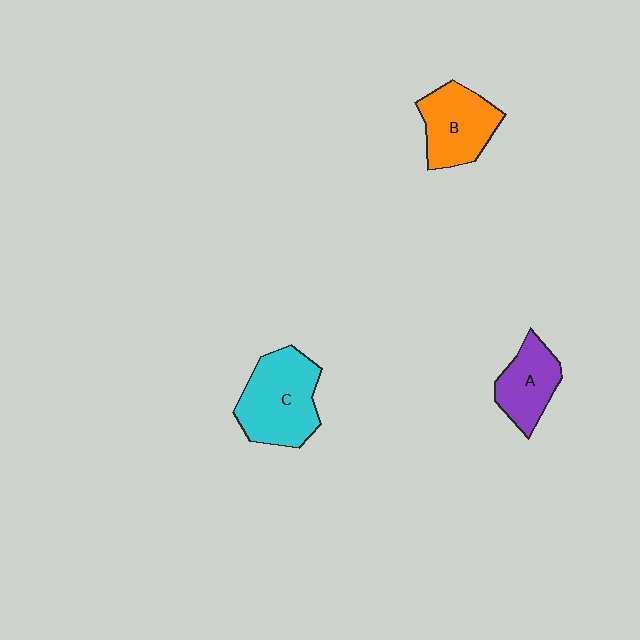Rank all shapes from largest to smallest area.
From largest to smallest: C (cyan), B (orange), A (purple).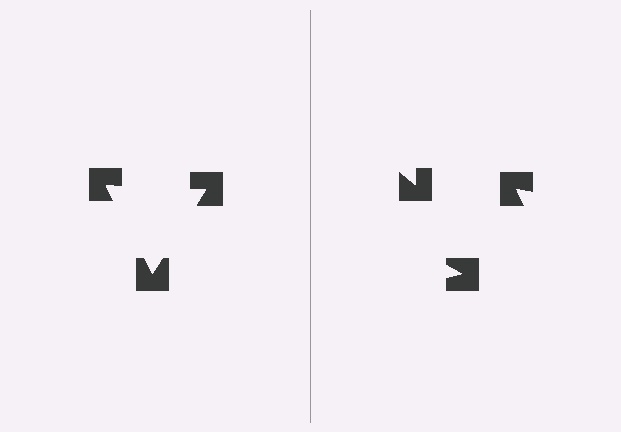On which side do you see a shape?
An illusory triangle appears on the left side. On the right side the wedge cuts are rotated, so no coherent shape forms.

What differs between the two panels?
The notched squares are positioned identically on both sides; only the wedge orientations differ. On the left they align to a triangle; on the right they are misaligned.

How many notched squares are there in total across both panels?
6 — 3 on each side.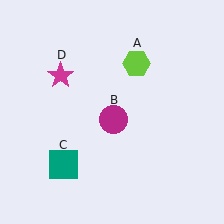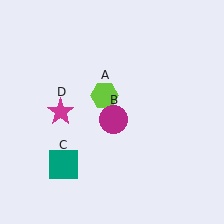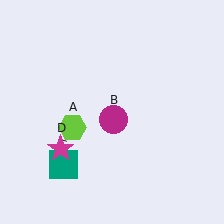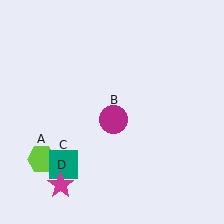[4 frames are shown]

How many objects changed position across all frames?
2 objects changed position: lime hexagon (object A), magenta star (object D).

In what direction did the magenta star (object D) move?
The magenta star (object D) moved down.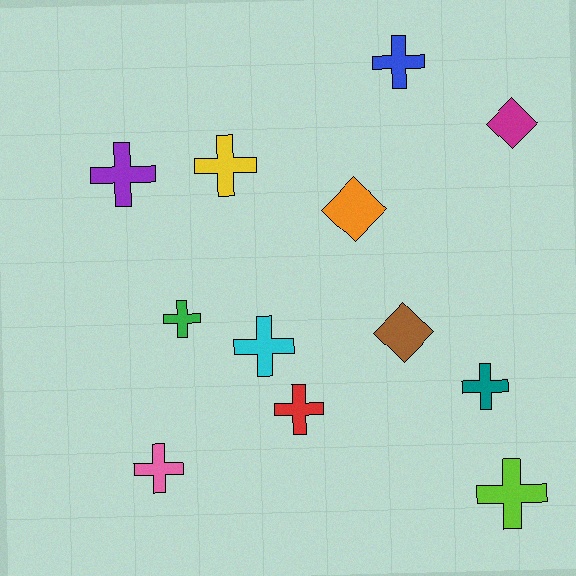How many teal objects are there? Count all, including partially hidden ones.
There is 1 teal object.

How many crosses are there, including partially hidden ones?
There are 9 crosses.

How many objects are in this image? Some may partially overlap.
There are 12 objects.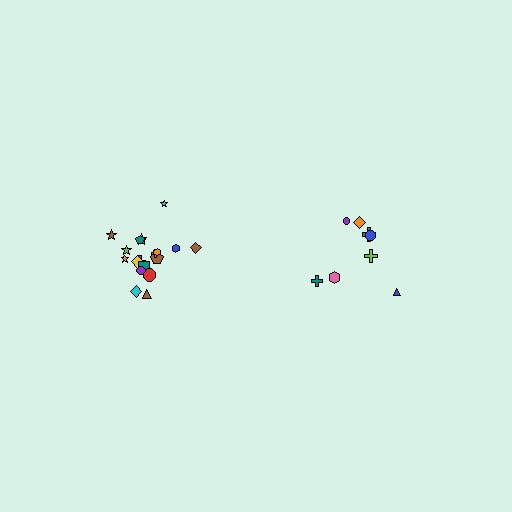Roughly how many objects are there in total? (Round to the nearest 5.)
Roughly 25 objects in total.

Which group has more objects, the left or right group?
The left group.